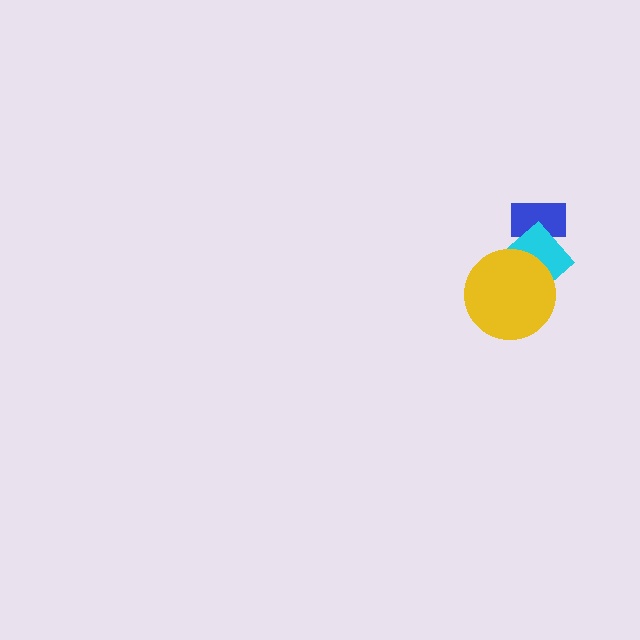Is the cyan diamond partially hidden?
Yes, it is partially covered by another shape.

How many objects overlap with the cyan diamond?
2 objects overlap with the cyan diamond.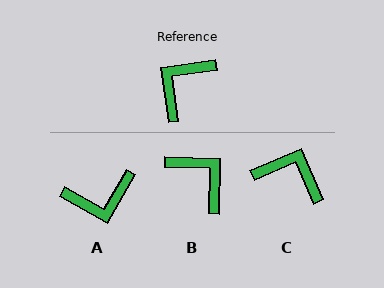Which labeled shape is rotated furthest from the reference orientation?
A, about 143 degrees away.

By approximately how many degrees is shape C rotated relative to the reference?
Approximately 74 degrees clockwise.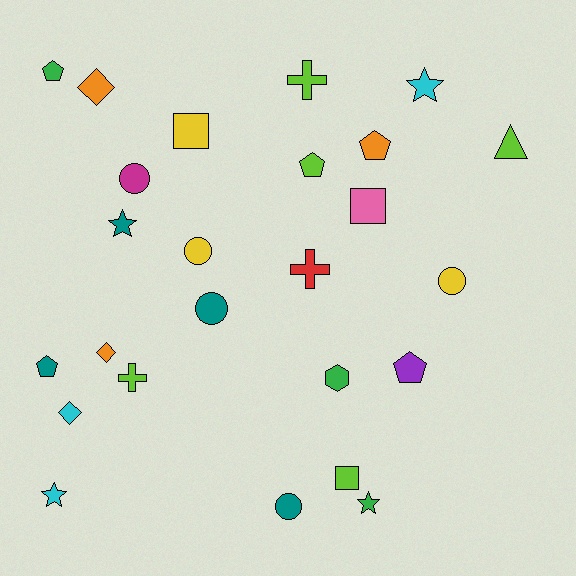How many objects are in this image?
There are 25 objects.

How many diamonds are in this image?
There are 3 diamonds.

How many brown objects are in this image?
There are no brown objects.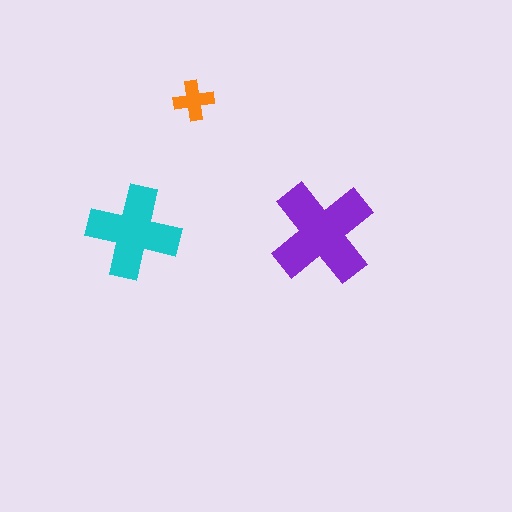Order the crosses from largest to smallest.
the purple one, the cyan one, the orange one.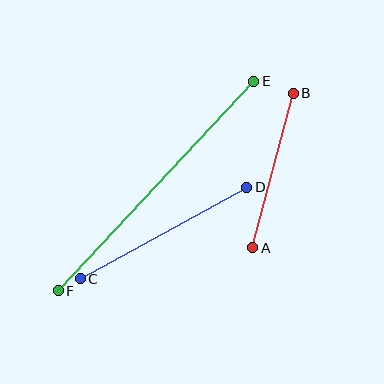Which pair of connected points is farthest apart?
Points E and F are farthest apart.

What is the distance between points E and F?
The distance is approximately 287 pixels.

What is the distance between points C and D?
The distance is approximately 190 pixels.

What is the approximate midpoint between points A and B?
The midpoint is at approximately (273, 170) pixels.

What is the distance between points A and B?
The distance is approximately 160 pixels.